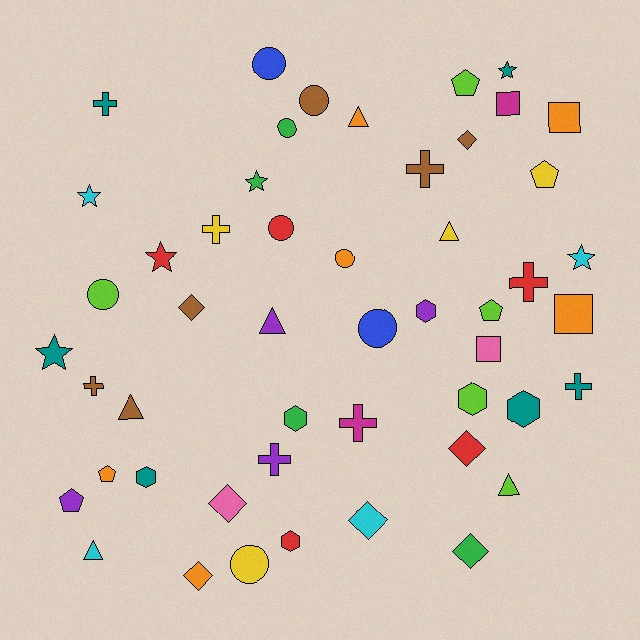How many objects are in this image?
There are 50 objects.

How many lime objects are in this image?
There are 5 lime objects.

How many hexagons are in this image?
There are 6 hexagons.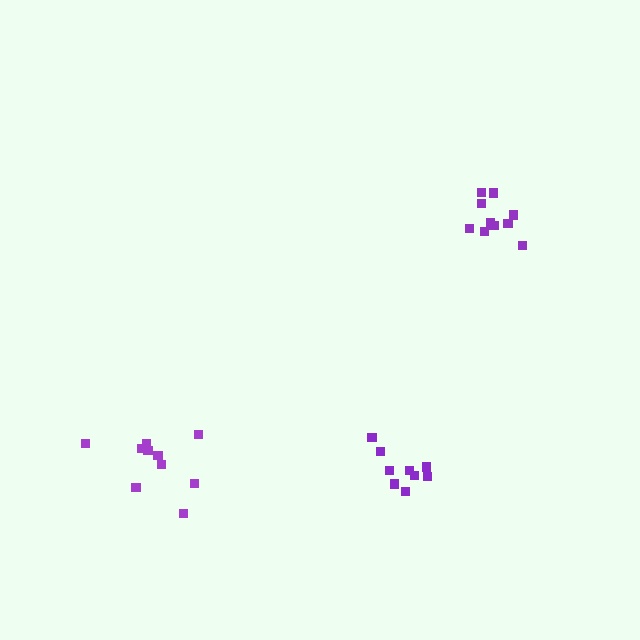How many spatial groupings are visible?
There are 3 spatial groupings.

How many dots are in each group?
Group 1: 11 dots, Group 2: 9 dots, Group 3: 10 dots (30 total).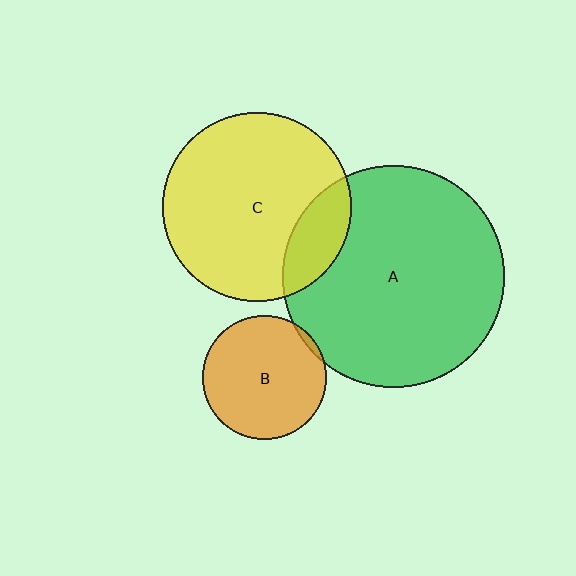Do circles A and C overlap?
Yes.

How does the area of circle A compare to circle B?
Approximately 3.2 times.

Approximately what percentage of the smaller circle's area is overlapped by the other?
Approximately 20%.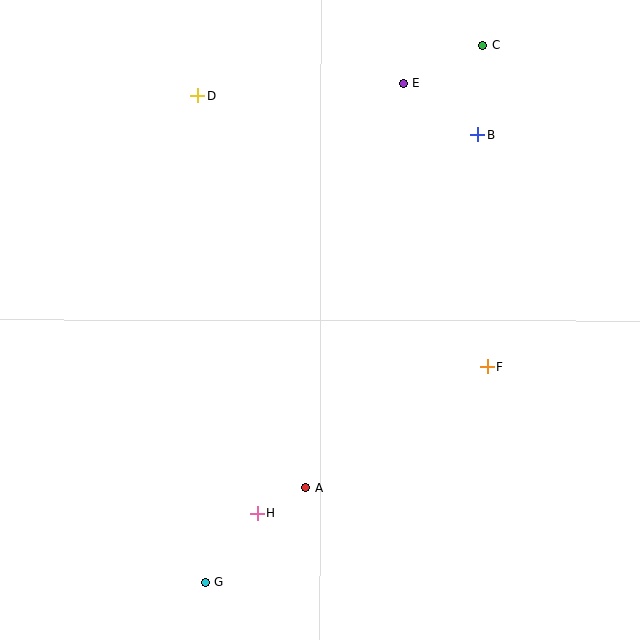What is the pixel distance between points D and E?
The distance between D and E is 206 pixels.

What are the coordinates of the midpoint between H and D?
The midpoint between H and D is at (228, 304).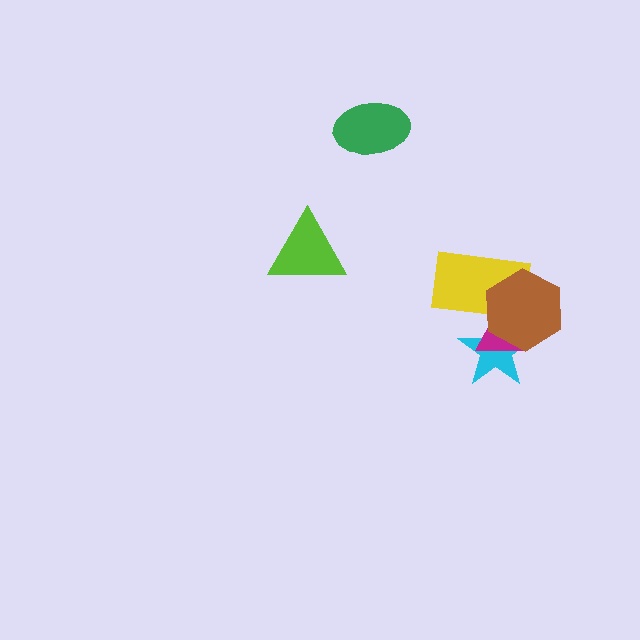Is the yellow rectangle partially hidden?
Yes, it is partially covered by another shape.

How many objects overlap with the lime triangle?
0 objects overlap with the lime triangle.